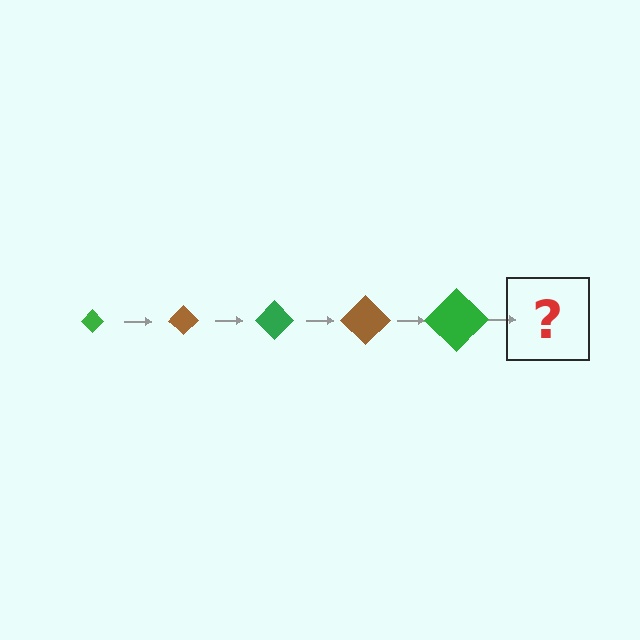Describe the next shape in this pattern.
It should be a brown diamond, larger than the previous one.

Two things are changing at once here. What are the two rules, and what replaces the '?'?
The two rules are that the diamond grows larger each step and the color cycles through green and brown. The '?' should be a brown diamond, larger than the previous one.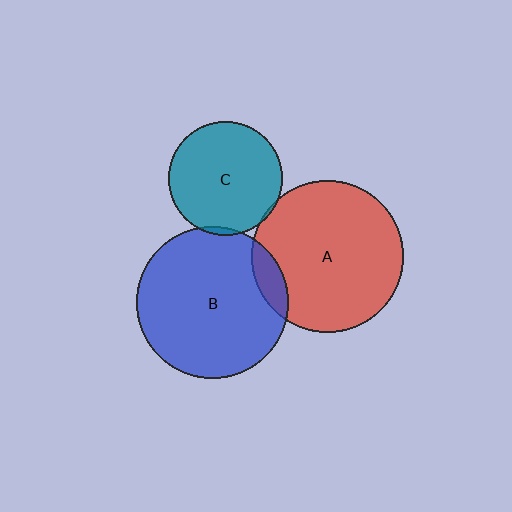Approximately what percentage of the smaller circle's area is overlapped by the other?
Approximately 5%.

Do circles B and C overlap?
Yes.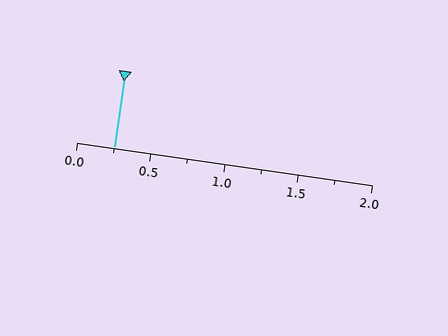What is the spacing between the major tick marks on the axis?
The major ticks are spaced 0.5 apart.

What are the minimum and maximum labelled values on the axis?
The axis runs from 0.0 to 2.0.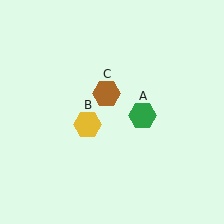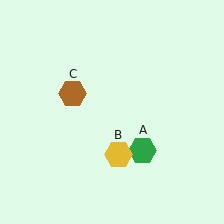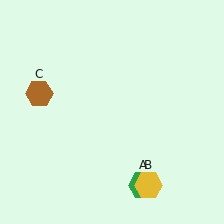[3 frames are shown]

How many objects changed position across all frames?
3 objects changed position: green hexagon (object A), yellow hexagon (object B), brown hexagon (object C).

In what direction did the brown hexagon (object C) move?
The brown hexagon (object C) moved left.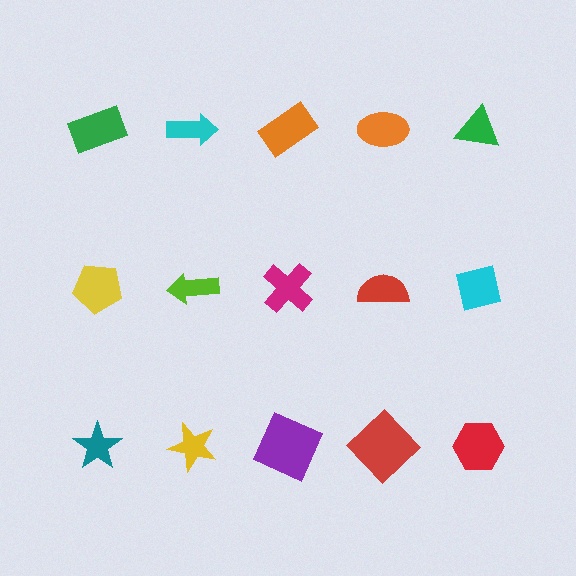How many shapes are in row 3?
5 shapes.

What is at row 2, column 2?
A lime arrow.